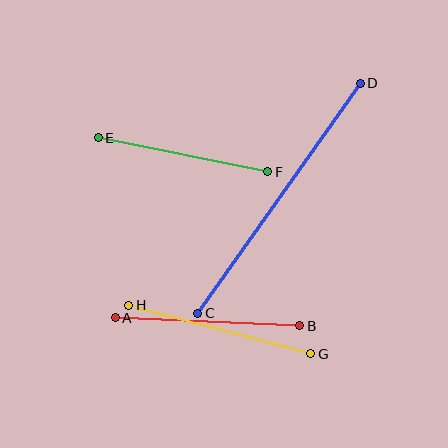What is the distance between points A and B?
The distance is approximately 185 pixels.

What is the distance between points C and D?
The distance is approximately 282 pixels.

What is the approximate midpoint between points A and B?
The midpoint is at approximately (207, 322) pixels.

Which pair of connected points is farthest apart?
Points C and D are farthest apart.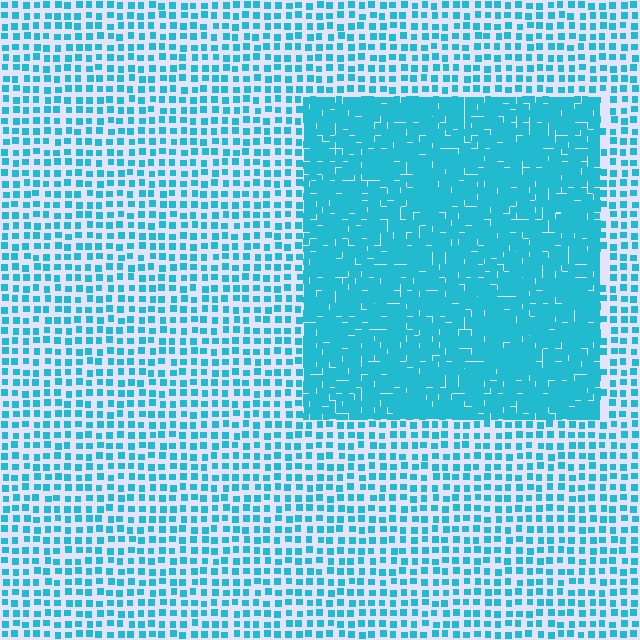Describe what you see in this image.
The image contains small cyan elements arranged at two different densities. A rectangle-shaped region is visible where the elements are more densely packed than the surrounding area.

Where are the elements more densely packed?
The elements are more densely packed inside the rectangle boundary.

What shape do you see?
I see a rectangle.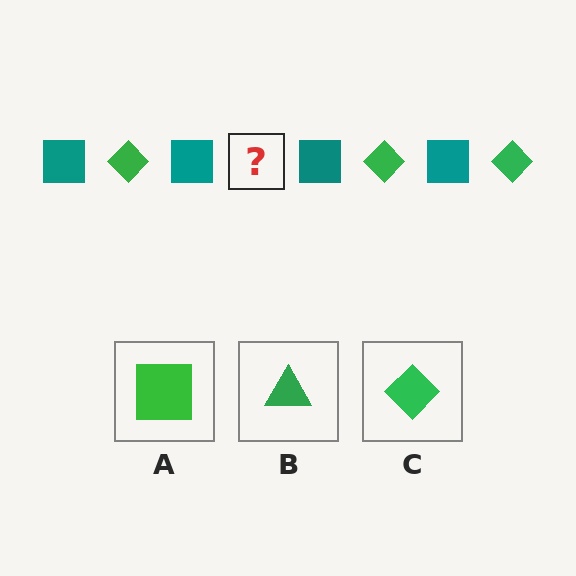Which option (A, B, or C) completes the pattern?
C.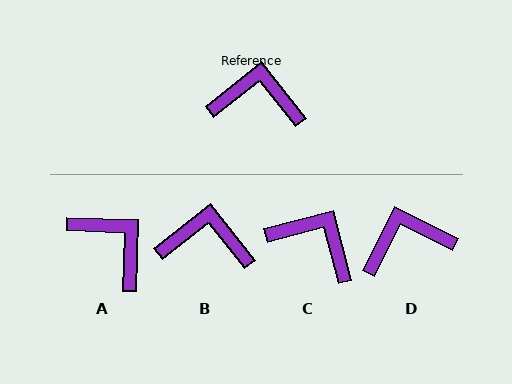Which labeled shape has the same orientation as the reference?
B.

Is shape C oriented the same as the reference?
No, it is off by about 24 degrees.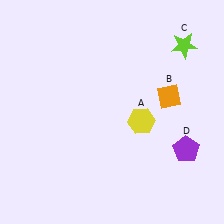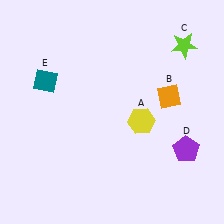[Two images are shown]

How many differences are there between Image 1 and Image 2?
There is 1 difference between the two images.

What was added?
A teal diamond (E) was added in Image 2.